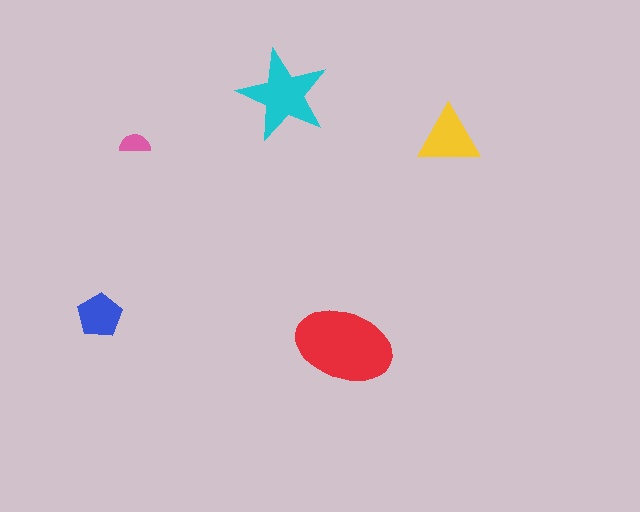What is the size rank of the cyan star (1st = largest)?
2nd.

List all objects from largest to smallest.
The red ellipse, the cyan star, the yellow triangle, the blue pentagon, the pink semicircle.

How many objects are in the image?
There are 5 objects in the image.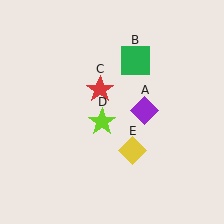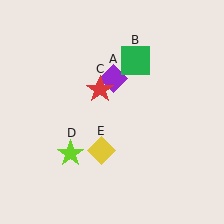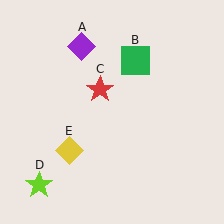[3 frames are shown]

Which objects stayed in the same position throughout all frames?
Green square (object B) and red star (object C) remained stationary.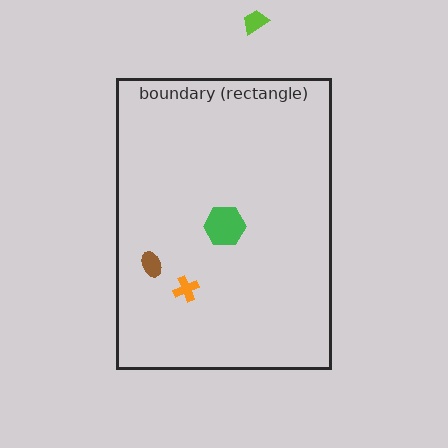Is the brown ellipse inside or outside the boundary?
Inside.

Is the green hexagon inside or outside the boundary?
Inside.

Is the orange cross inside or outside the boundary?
Inside.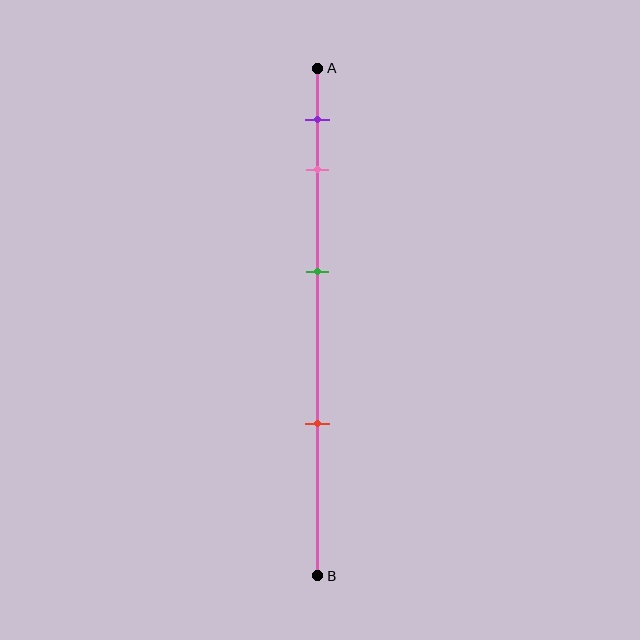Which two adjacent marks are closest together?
The purple and pink marks are the closest adjacent pair.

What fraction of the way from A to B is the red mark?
The red mark is approximately 70% (0.7) of the way from A to B.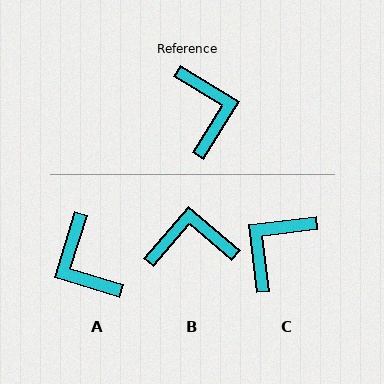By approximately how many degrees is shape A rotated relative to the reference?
Approximately 166 degrees clockwise.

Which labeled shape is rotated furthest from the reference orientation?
A, about 166 degrees away.